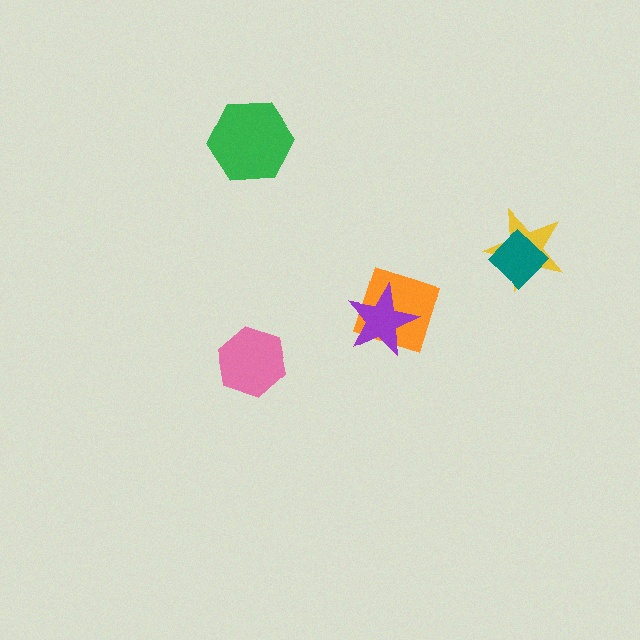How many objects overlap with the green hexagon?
0 objects overlap with the green hexagon.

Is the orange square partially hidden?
Yes, it is partially covered by another shape.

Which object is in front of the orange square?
The purple star is in front of the orange square.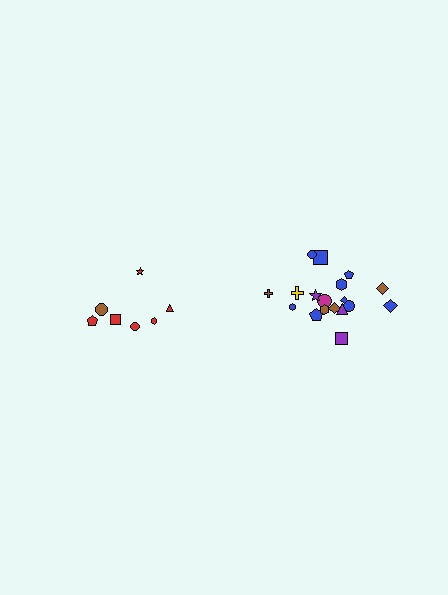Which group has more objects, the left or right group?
The right group.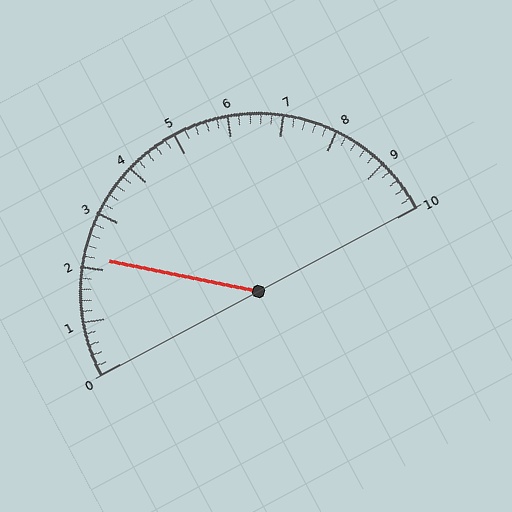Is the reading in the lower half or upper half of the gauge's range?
The reading is in the lower half of the range (0 to 10).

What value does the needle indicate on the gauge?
The needle indicates approximately 2.2.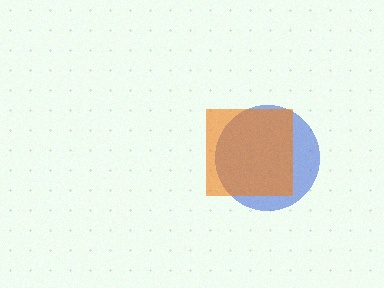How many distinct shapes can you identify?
There are 2 distinct shapes: a blue circle, an orange square.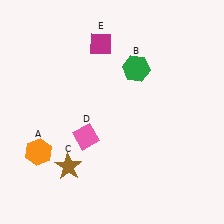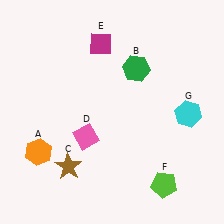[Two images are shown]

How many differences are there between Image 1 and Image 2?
There are 2 differences between the two images.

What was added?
A lime pentagon (F), a cyan hexagon (G) were added in Image 2.